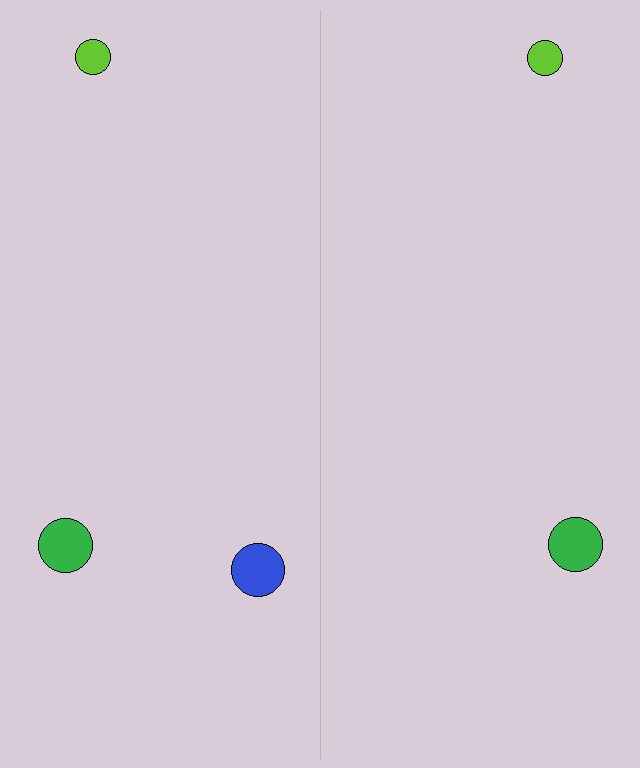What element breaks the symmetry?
A blue circle is missing from the right side.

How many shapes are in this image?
There are 5 shapes in this image.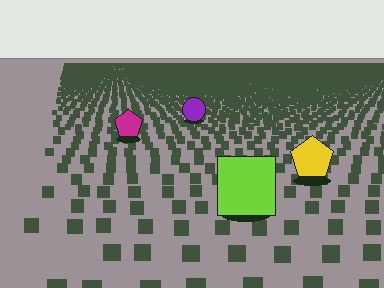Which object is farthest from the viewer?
The purple circle is farthest from the viewer. It appears smaller and the ground texture around it is denser.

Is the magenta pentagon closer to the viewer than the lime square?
No. The lime square is closer — you can tell from the texture gradient: the ground texture is coarser near it.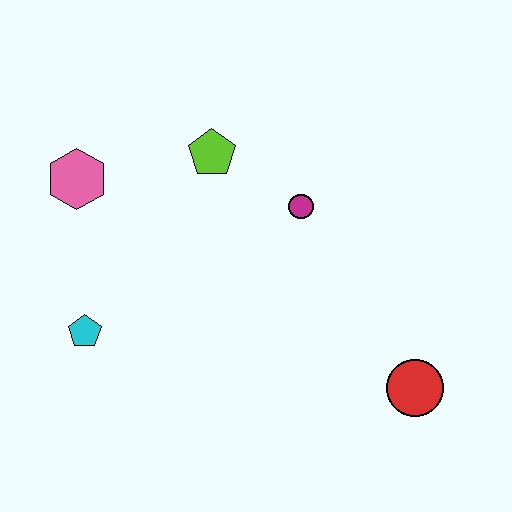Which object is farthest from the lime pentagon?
The red circle is farthest from the lime pentagon.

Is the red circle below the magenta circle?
Yes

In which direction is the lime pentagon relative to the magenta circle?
The lime pentagon is to the left of the magenta circle.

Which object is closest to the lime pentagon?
The magenta circle is closest to the lime pentagon.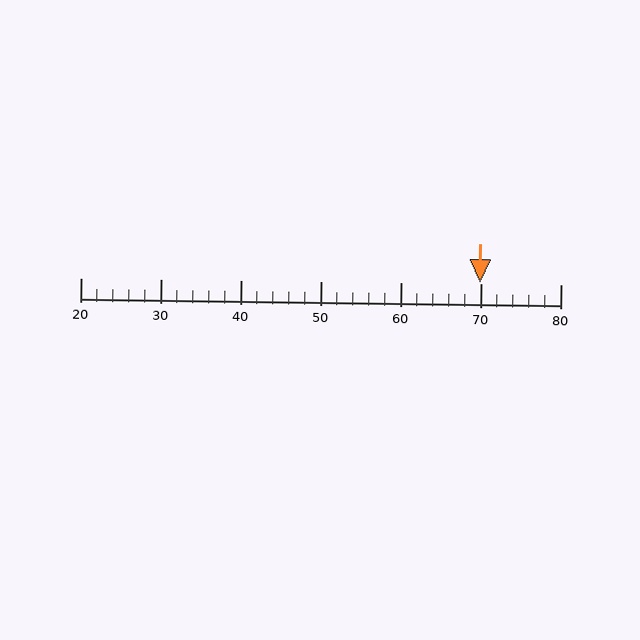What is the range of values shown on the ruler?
The ruler shows values from 20 to 80.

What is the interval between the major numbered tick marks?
The major tick marks are spaced 10 units apart.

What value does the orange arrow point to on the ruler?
The orange arrow points to approximately 70.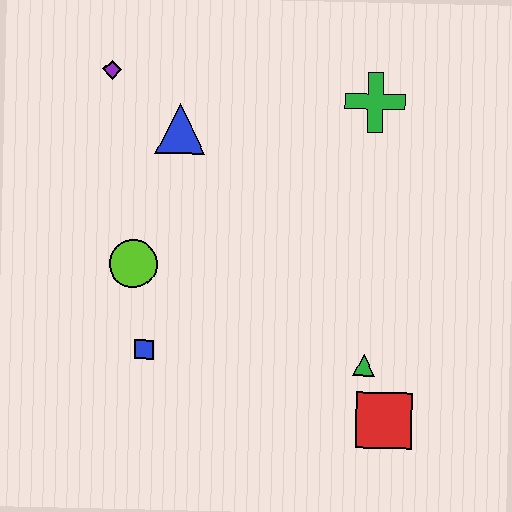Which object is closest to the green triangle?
The red square is closest to the green triangle.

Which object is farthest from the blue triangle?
The red square is farthest from the blue triangle.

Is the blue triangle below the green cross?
Yes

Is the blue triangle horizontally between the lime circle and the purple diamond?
No